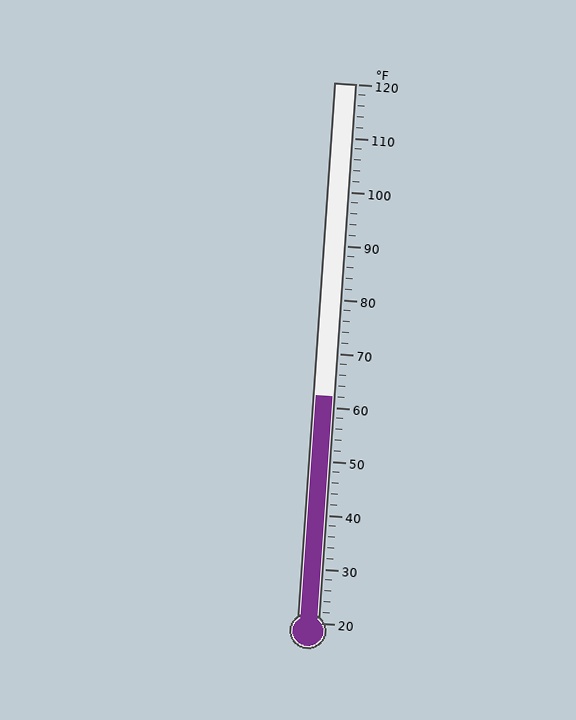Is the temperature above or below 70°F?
The temperature is below 70°F.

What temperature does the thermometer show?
The thermometer shows approximately 62°F.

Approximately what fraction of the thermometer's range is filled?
The thermometer is filled to approximately 40% of its range.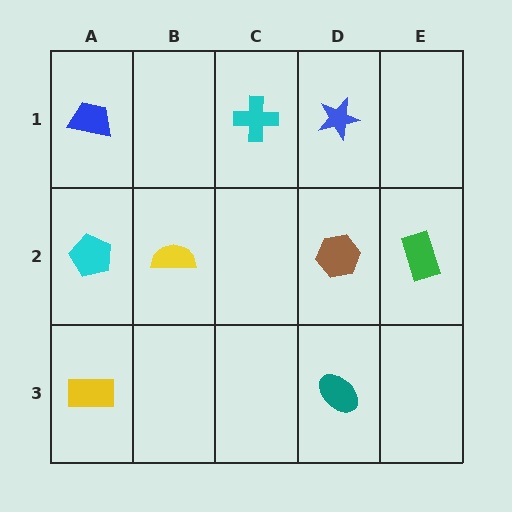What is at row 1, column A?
A blue trapezoid.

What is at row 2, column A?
A cyan pentagon.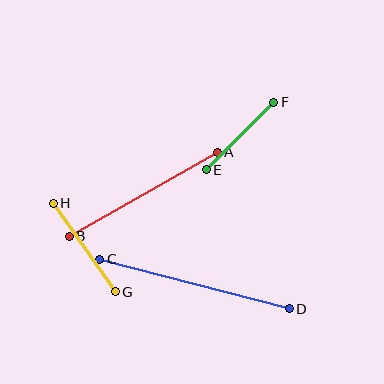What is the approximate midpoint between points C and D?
The midpoint is at approximately (194, 284) pixels.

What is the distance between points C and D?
The distance is approximately 196 pixels.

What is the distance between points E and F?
The distance is approximately 96 pixels.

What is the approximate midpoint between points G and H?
The midpoint is at approximately (84, 247) pixels.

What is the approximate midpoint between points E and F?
The midpoint is at approximately (240, 136) pixels.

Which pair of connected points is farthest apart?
Points C and D are farthest apart.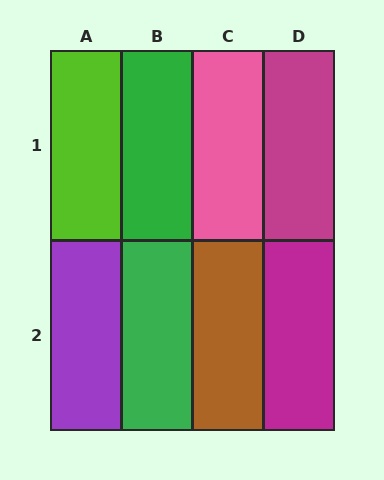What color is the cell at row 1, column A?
Lime.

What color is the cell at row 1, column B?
Green.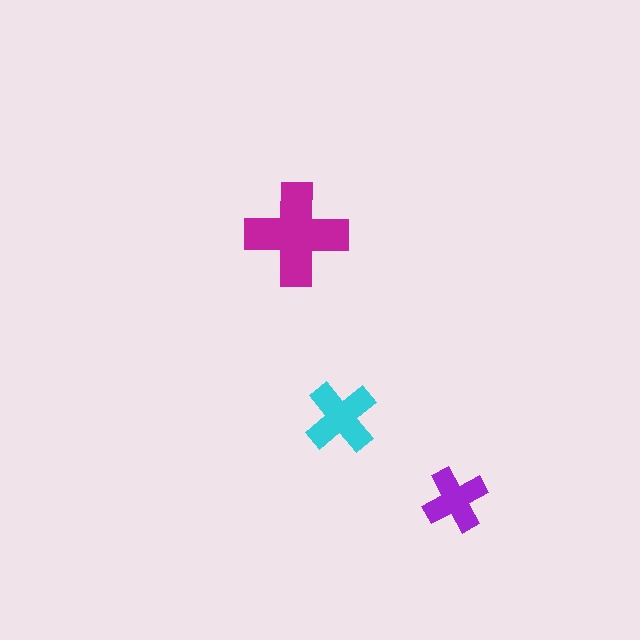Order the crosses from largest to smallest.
the magenta one, the cyan one, the purple one.